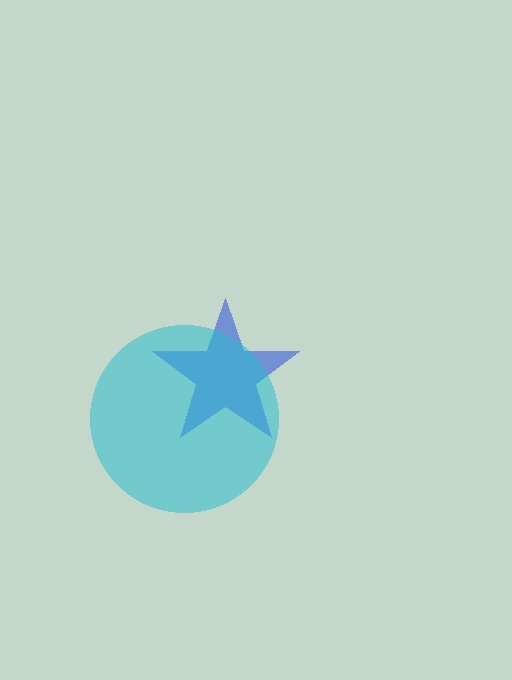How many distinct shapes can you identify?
There are 2 distinct shapes: a blue star, a cyan circle.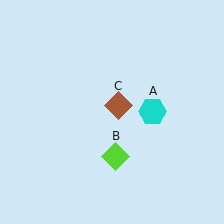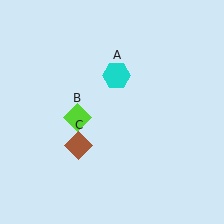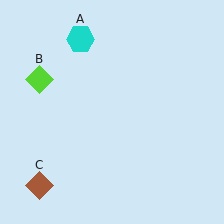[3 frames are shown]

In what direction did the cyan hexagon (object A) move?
The cyan hexagon (object A) moved up and to the left.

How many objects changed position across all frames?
3 objects changed position: cyan hexagon (object A), lime diamond (object B), brown diamond (object C).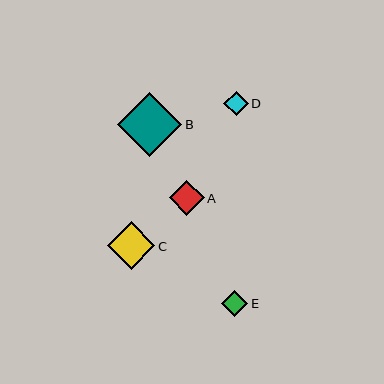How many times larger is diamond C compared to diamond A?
Diamond C is approximately 1.4 times the size of diamond A.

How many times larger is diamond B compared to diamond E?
Diamond B is approximately 2.4 times the size of diamond E.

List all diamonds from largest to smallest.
From largest to smallest: B, C, A, E, D.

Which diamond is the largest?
Diamond B is the largest with a size of approximately 64 pixels.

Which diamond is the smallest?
Diamond D is the smallest with a size of approximately 25 pixels.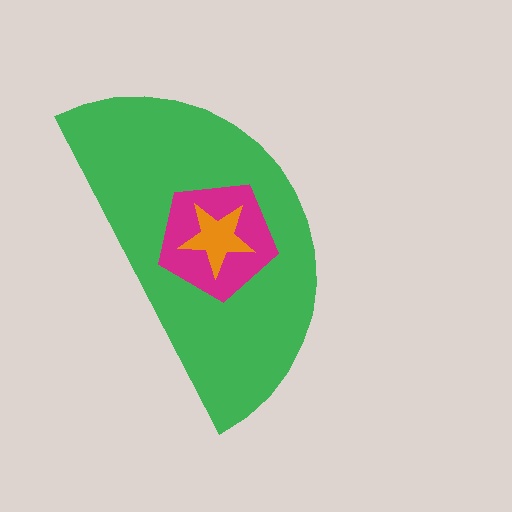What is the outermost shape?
The green semicircle.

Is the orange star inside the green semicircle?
Yes.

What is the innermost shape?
The orange star.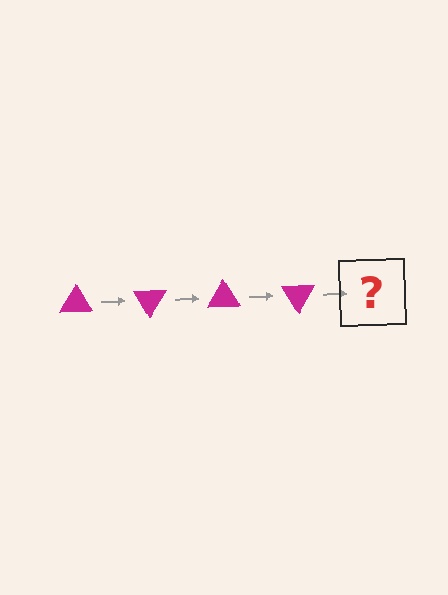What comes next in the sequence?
The next element should be a magenta triangle rotated 240 degrees.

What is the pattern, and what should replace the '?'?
The pattern is that the triangle rotates 60 degrees each step. The '?' should be a magenta triangle rotated 240 degrees.